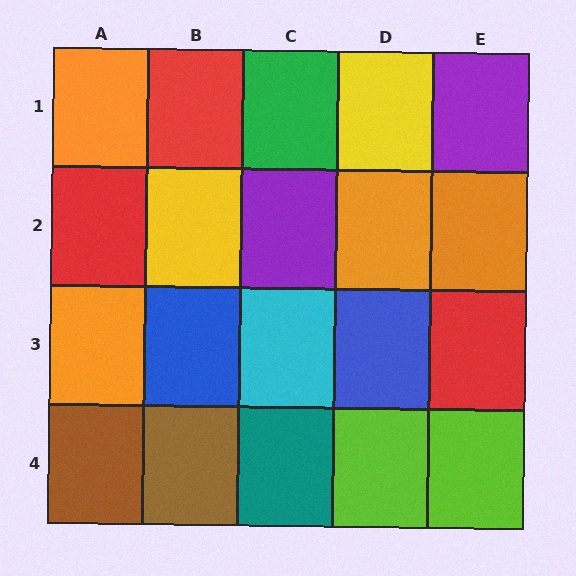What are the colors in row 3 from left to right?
Orange, blue, cyan, blue, red.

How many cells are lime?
2 cells are lime.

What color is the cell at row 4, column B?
Brown.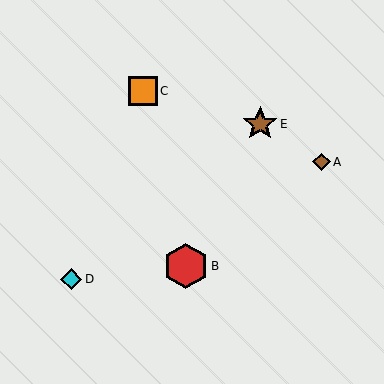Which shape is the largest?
The red hexagon (labeled B) is the largest.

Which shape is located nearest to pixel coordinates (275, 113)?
The brown star (labeled E) at (260, 124) is nearest to that location.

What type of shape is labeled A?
Shape A is a brown diamond.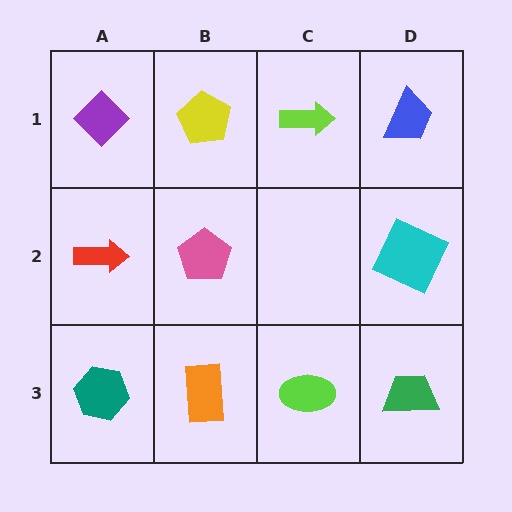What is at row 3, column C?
A lime ellipse.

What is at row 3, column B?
An orange rectangle.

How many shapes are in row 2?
3 shapes.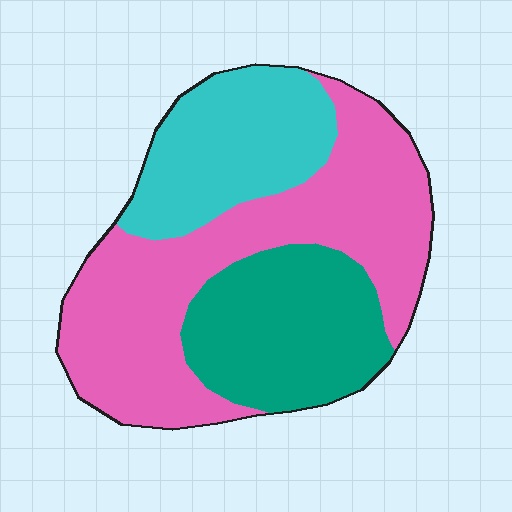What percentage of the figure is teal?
Teal takes up between a sixth and a third of the figure.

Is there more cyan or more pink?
Pink.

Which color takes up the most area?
Pink, at roughly 50%.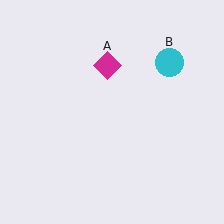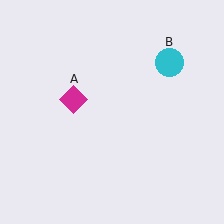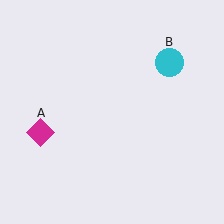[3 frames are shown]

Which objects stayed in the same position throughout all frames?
Cyan circle (object B) remained stationary.